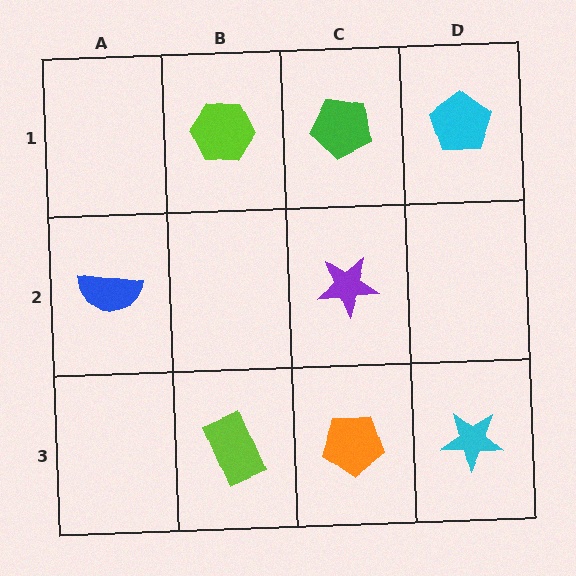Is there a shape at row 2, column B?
No, that cell is empty.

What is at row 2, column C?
A purple star.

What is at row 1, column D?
A cyan pentagon.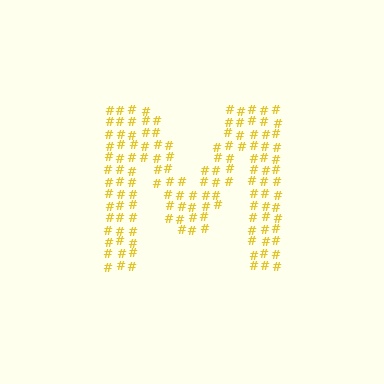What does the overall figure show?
The overall figure shows the letter M.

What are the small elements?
The small elements are hash symbols.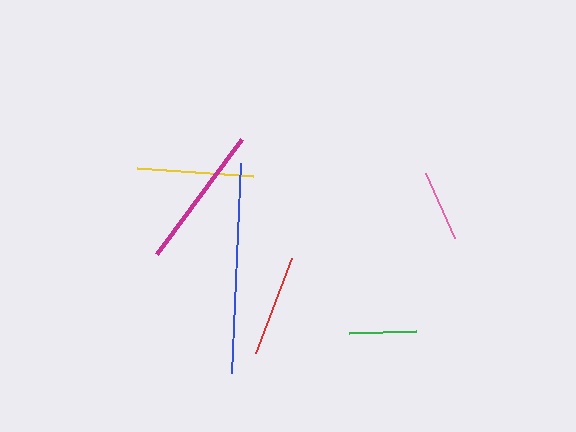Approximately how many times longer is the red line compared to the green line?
The red line is approximately 1.5 times the length of the green line.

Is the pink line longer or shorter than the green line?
The pink line is longer than the green line.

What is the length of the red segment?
The red segment is approximately 102 pixels long.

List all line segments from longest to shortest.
From longest to shortest: blue, magenta, yellow, red, pink, green.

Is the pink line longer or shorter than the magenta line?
The magenta line is longer than the pink line.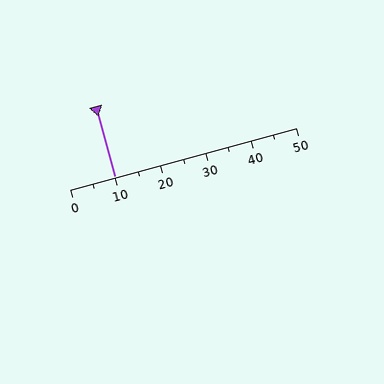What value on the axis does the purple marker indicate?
The marker indicates approximately 10.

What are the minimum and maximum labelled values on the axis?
The axis runs from 0 to 50.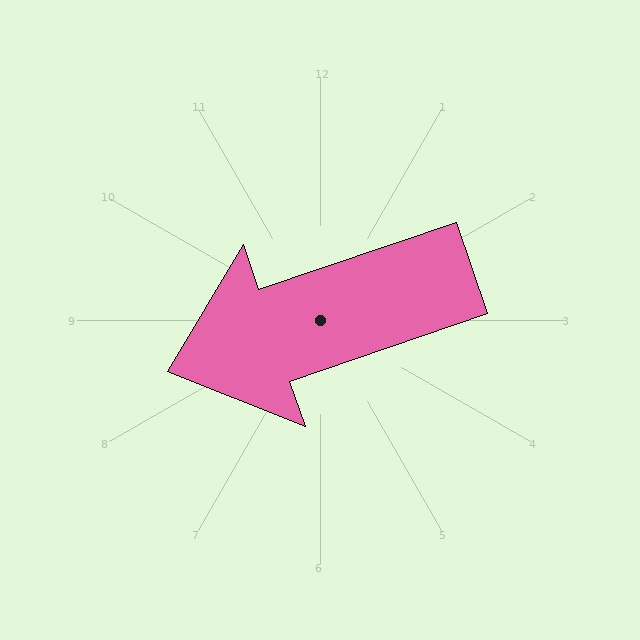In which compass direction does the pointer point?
West.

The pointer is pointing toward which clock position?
Roughly 8 o'clock.